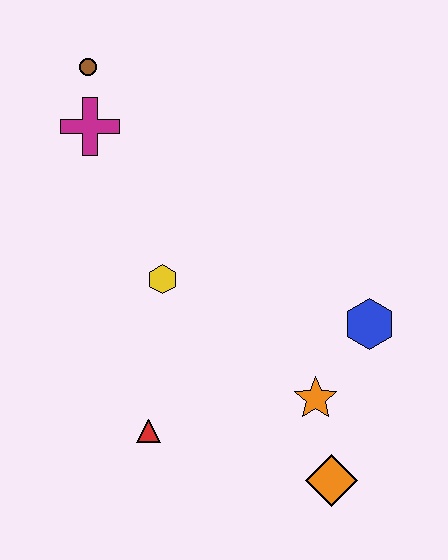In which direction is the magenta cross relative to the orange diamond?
The magenta cross is above the orange diamond.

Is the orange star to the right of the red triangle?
Yes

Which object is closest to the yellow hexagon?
The red triangle is closest to the yellow hexagon.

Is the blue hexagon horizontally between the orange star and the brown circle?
No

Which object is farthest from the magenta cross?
The orange diamond is farthest from the magenta cross.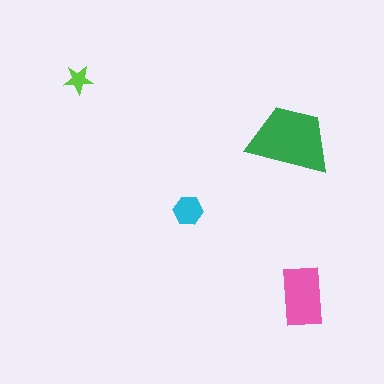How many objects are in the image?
There are 4 objects in the image.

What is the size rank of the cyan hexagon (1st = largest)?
3rd.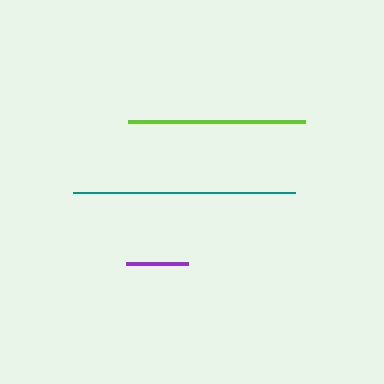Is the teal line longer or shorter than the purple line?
The teal line is longer than the purple line.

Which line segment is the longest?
The teal line is the longest at approximately 222 pixels.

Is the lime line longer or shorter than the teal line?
The teal line is longer than the lime line.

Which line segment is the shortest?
The purple line is the shortest at approximately 62 pixels.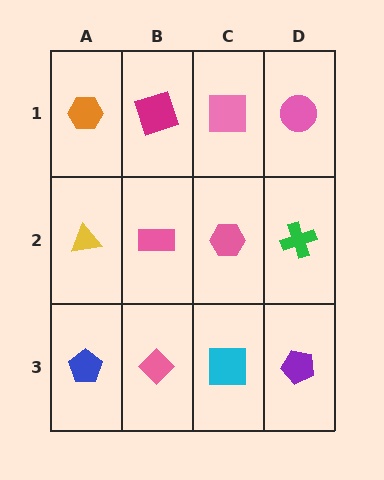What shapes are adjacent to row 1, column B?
A pink rectangle (row 2, column B), an orange hexagon (row 1, column A), a pink square (row 1, column C).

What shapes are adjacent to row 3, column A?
A yellow triangle (row 2, column A), a pink diamond (row 3, column B).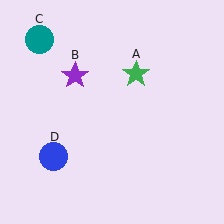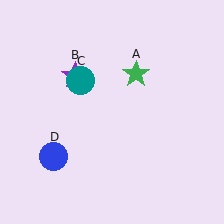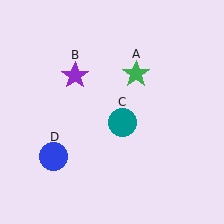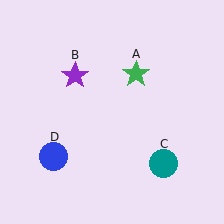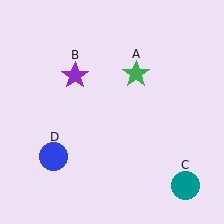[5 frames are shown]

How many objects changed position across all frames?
1 object changed position: teal circle (object C).